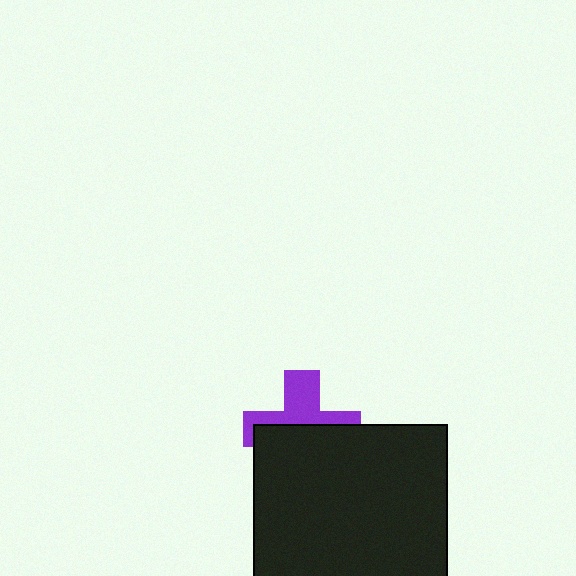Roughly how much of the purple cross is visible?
A small part of it is visible (roughly 44%).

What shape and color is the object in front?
The object in front is a black rectangle.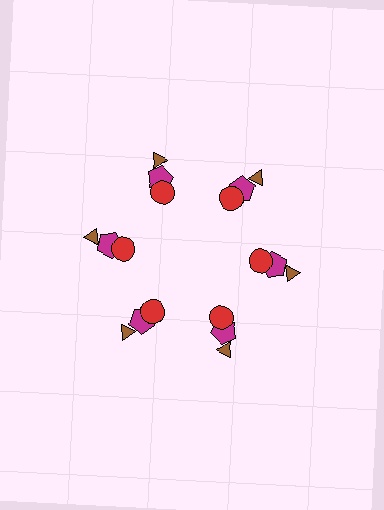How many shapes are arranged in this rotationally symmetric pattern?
There are 18 shapes, arranged in 6 groups of 3.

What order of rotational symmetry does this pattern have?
This pattern has 6-fold rotational symmetry.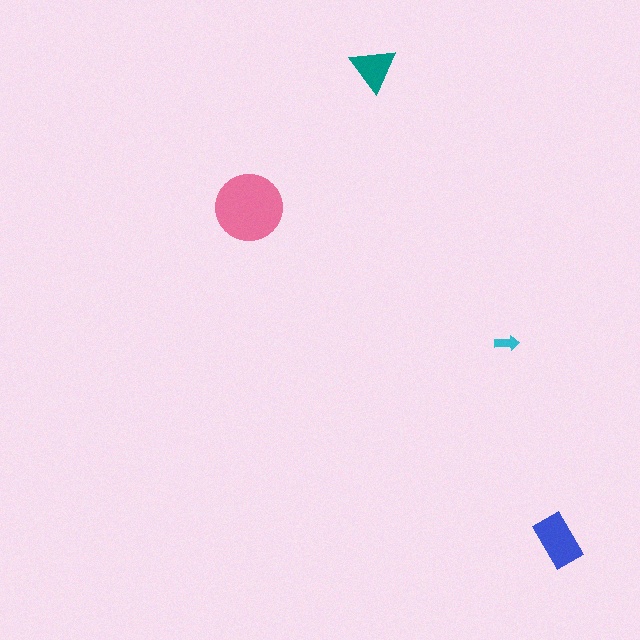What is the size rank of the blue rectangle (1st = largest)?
2nd.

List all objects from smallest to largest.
The cyan arrow, the teal triangle, the blue rectangle, the pink circle.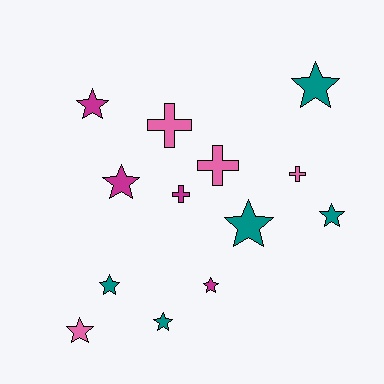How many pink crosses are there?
There are 3 pink crosses.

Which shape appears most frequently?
Star, with 9 objects.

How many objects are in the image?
There are 13 objects.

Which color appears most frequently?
Teal, with 5 objects.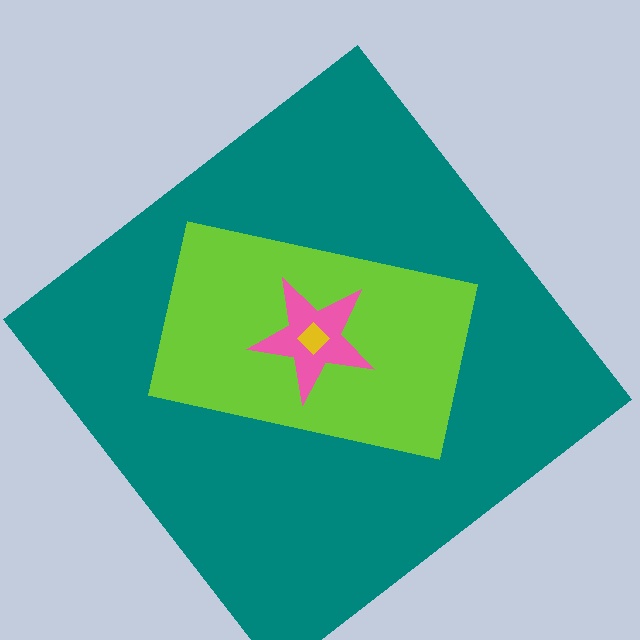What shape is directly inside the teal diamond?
The lime rectangle.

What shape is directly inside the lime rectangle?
The pink star.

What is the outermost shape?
The teal diamond.